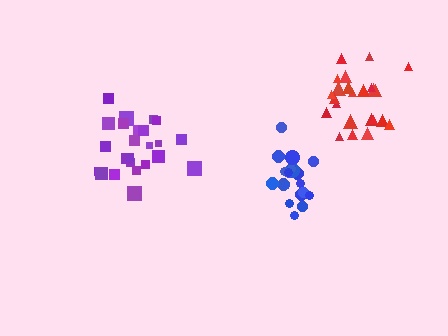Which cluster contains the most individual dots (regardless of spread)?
Purple (24).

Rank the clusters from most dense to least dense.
red, blue, purple.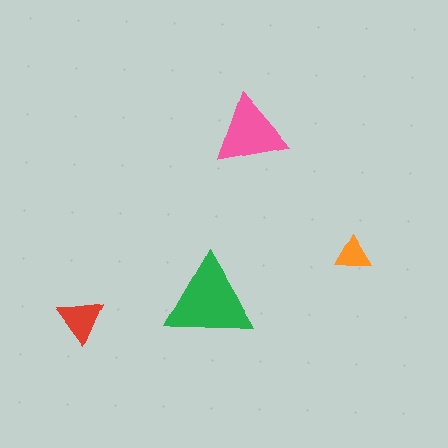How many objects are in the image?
There are 4 objects in the image.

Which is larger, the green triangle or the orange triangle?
The green one.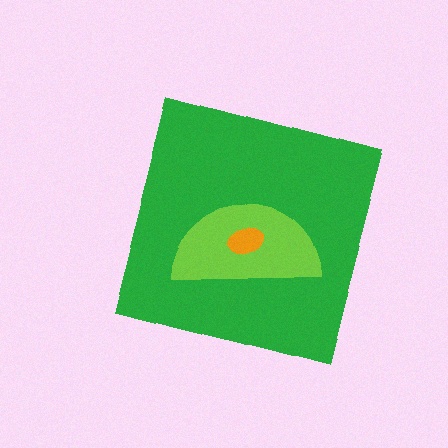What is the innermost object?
The orange ellipse.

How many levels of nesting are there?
3.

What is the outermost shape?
The green square.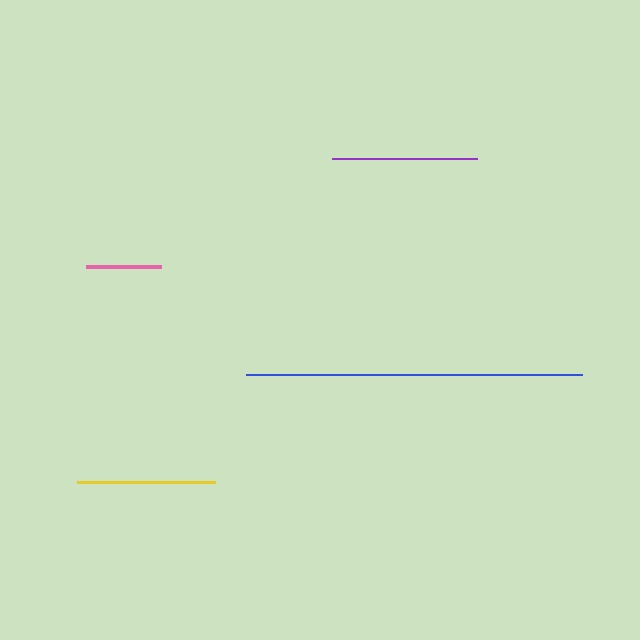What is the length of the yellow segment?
The yellow segment is approximately 137 pixels long.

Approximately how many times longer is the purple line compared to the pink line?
The purple line is approximately 1.9 times the length of the pink line.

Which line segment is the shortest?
The pink line is the shortest at approximately 75 pixels.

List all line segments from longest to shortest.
From longest to shortest: blue, purple, yellow, pink.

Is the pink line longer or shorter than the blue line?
The blue line is longer than the pink line.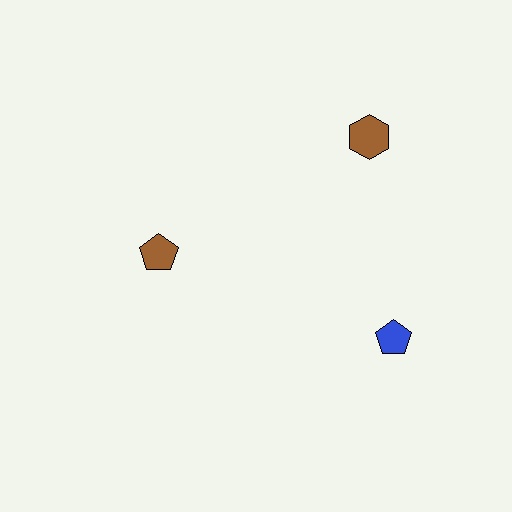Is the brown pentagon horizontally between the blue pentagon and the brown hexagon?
No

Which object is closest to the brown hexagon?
The blue pentagon is closest to the brown hexagon.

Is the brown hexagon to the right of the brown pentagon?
Yes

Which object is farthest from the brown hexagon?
The brown pentagon is farthest from the brown hexagon.